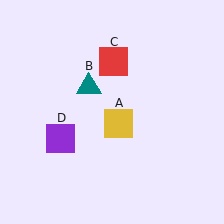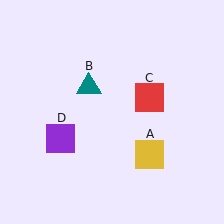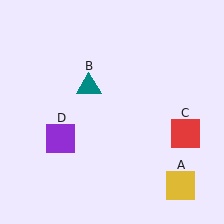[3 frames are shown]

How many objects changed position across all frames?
2 objects changed position: yellow square (object A), red square (object C).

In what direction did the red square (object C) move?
The red square (object C) moved down and to the right.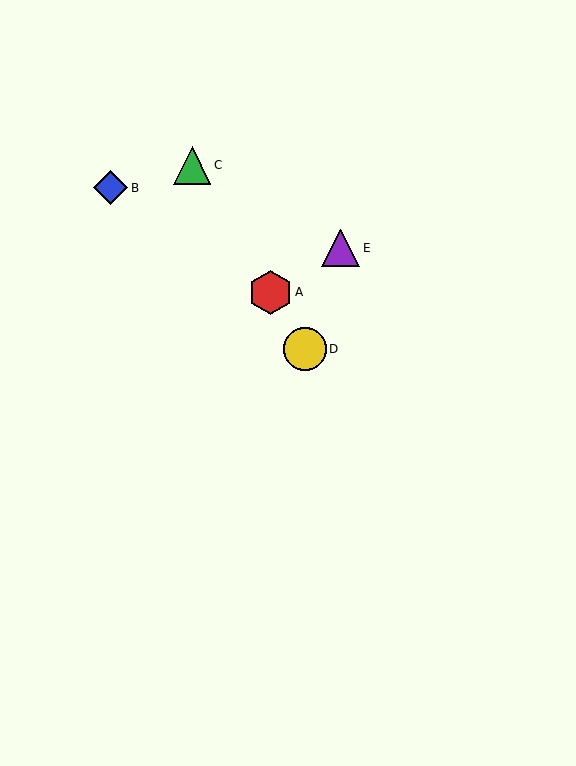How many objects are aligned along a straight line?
3 objects (A, C, D) are aligned along a straight line.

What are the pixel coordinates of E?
Object E is at (341, 248).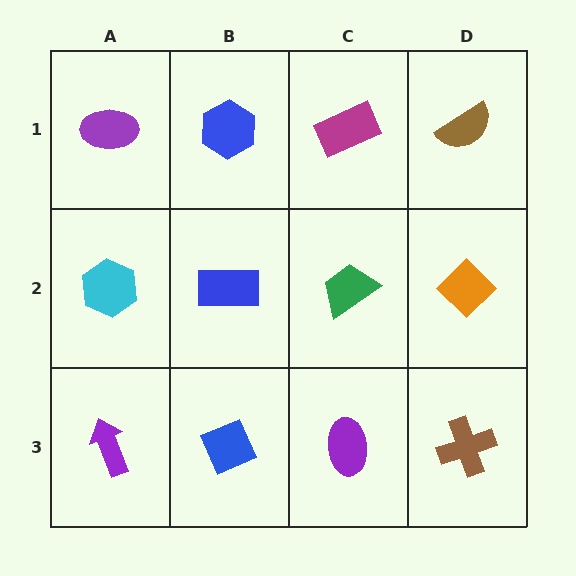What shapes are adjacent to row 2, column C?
A magenta rectangle (row 1, column C), a purple ellipse (row 3, column C), a blue rectangle (row 2, column B), an orange diamond (row 2, column D).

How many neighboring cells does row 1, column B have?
3.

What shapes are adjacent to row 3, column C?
A green trapezoid (row 2, column C), a blue diamond (row 3, column B), a brown cross (row 3, column D).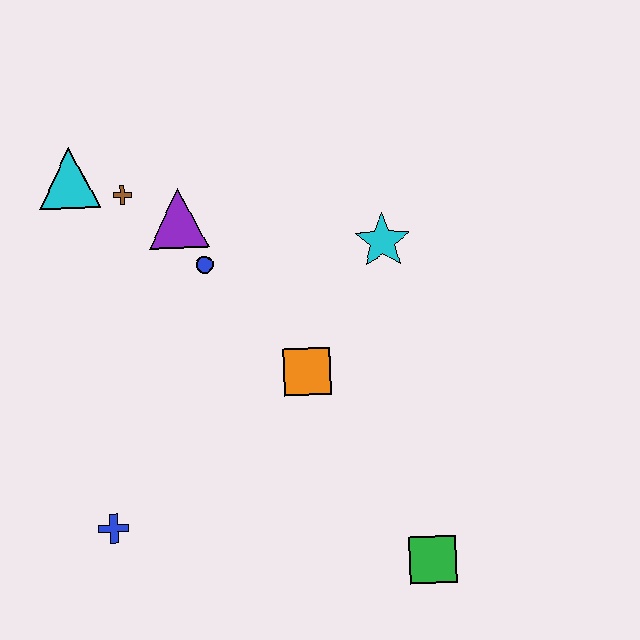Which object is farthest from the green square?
The cyan triangle is farthest from the green square.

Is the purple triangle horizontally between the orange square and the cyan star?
No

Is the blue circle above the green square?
Yes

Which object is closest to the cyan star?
The orange square is closest to the cyan star.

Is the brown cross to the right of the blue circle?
No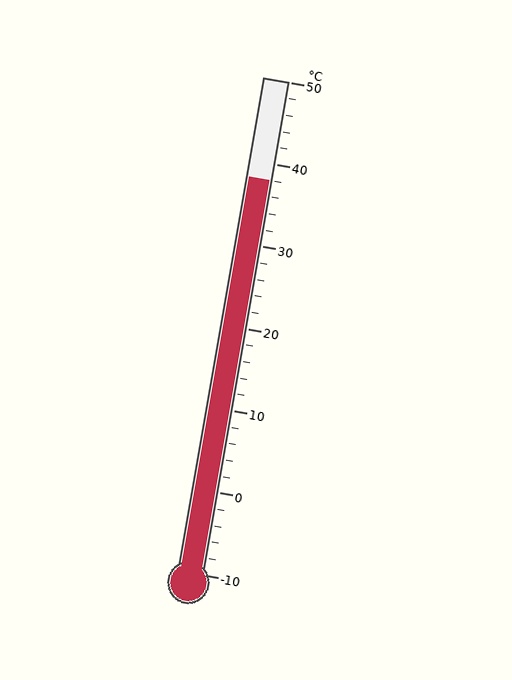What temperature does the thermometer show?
The thermometer shows approximately 38°C.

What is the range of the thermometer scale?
The thermometer scale ranges from -10°C to 50°C.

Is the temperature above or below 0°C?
The temperature is above 0°C.